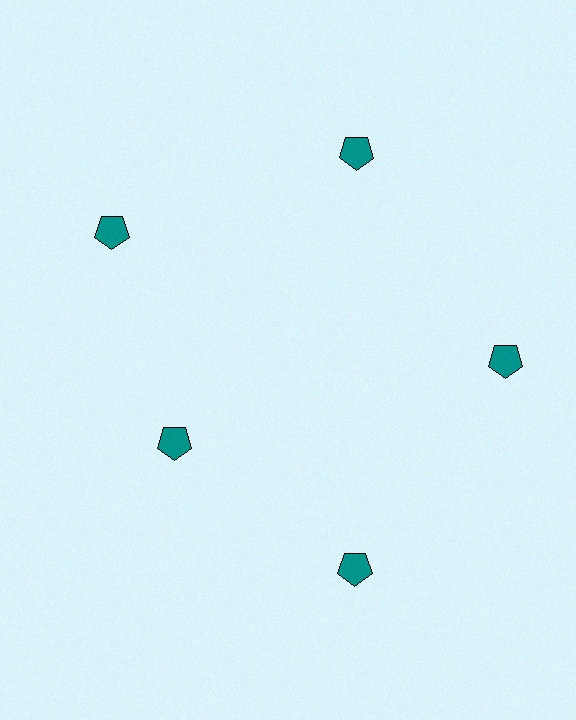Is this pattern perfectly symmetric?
No. The 5 teal pentagons are arranged in a ring, but one element near the 8 o'clock position is pulled inward toward the center, breaking the 5-fold rotational symmetry.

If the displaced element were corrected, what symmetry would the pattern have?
It would have 5-fold rotational symmetry — the pattern would map onto itself every 72 degrees.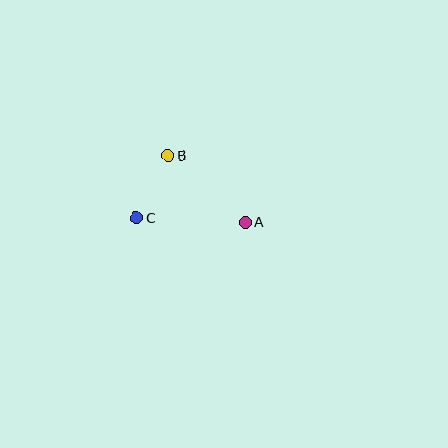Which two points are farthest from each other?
Points A and C are farthest from each other.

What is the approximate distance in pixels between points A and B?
The distance between A and B is approximately 102 pixels.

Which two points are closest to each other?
Points B and C are closest to each other.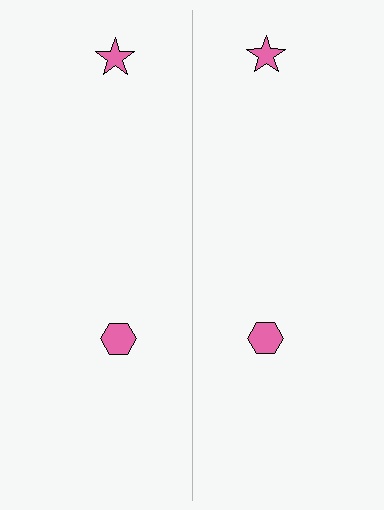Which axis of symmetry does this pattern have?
The pattern has a vertical axis of symmetry running through the center of the image.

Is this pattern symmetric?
Yes, this pattern has bilateral (reflection) symmetry.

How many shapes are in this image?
There are 4 shapes in this image.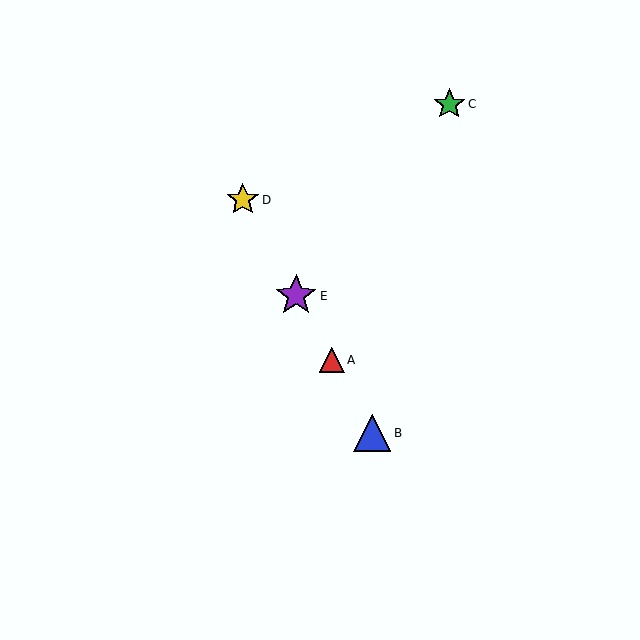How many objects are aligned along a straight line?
4 objects (A, B, D, E) are aligned along a straight line.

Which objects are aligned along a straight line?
Objects A, B, D, E are aligned along a straight line.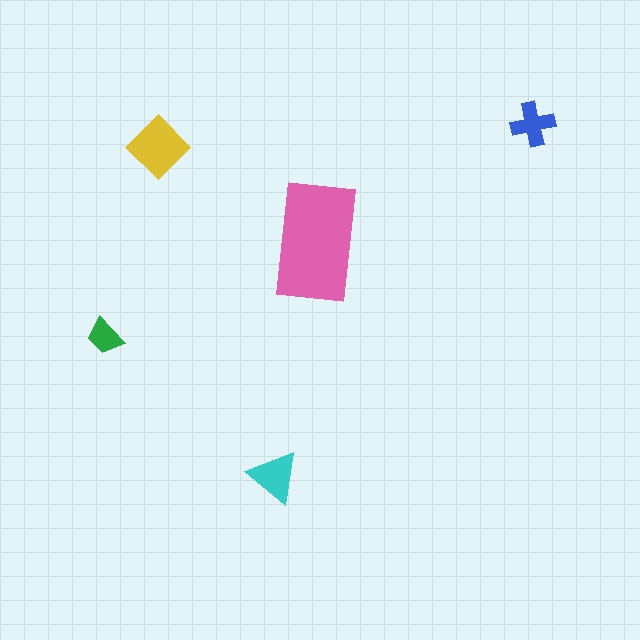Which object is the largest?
The pink rectangle.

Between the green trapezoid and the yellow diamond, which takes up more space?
The yellow diamond.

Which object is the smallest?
The green trapezoid.